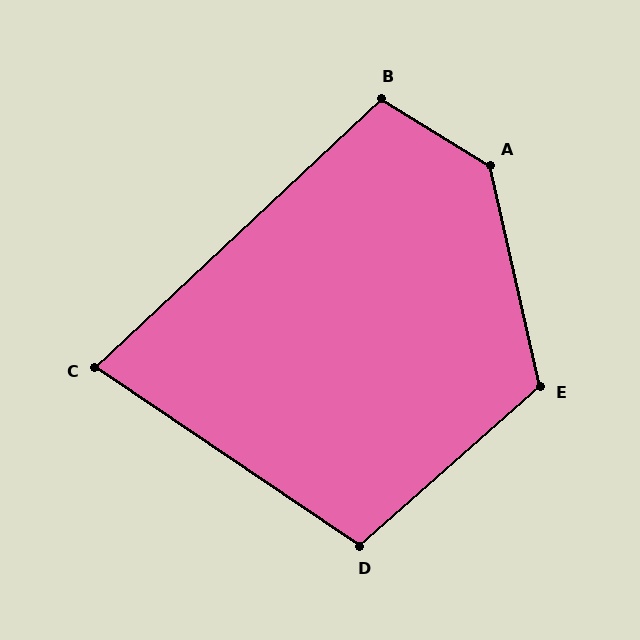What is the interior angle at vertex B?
Approximately 105 degrees (obtuse).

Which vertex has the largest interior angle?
A, at approximately 134 degrees.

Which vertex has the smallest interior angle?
C, at approximately 77 degrees.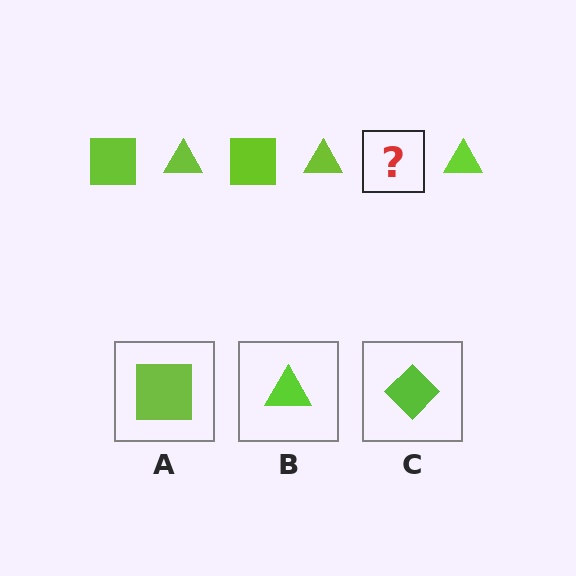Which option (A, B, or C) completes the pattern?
A.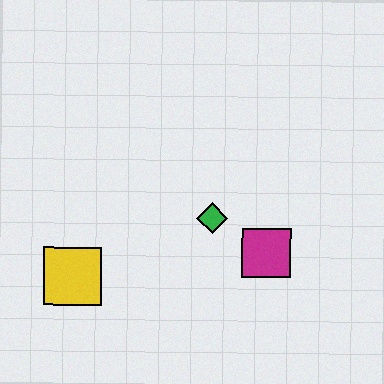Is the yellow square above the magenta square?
No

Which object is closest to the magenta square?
The green diamond is closest to the magenta square.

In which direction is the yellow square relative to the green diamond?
The yellow square is to the left of the green diamond.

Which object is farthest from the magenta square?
The yellow square is farthest from the magenta square.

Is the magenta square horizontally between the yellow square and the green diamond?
No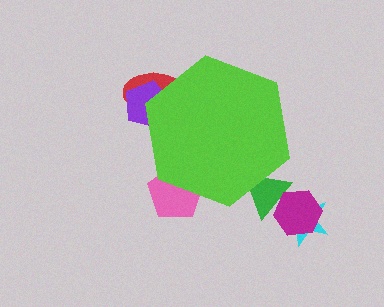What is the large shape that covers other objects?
A lime hexagon.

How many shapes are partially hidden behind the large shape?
4 shapes are partially hidden.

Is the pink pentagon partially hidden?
Yes, the pink pentagon is partially hidden behind the lime hexagon.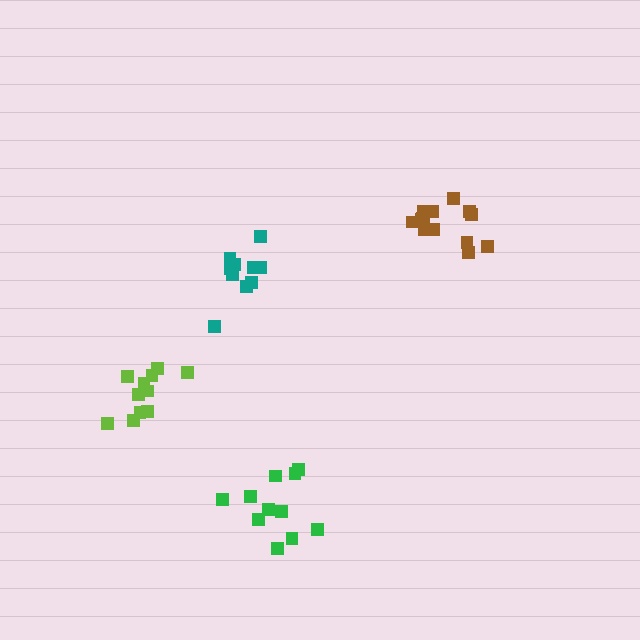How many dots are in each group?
Group 1: 11 dots, Group 2: 10 dots, Group 3: 14 dots, Group 4: 11 dots (46 total).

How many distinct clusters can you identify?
There are 4 distinct clusters.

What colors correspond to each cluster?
The clusters are colored: green, teal, brown, lime.